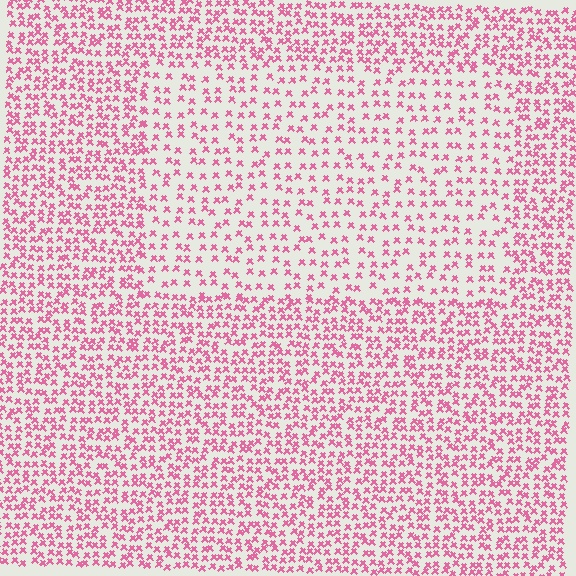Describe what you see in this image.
The image contains small pink elements arranged at two different densities. A rectangle-shaped region is visible where the elements are less densely packed than the surrounding area.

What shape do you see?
I see a rectangle.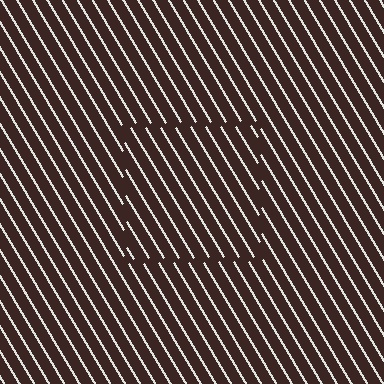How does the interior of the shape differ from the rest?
The interior of the shape contains the same grating, shifted by half a period — the contour is defined by the phase discontinuity where line-ends from the inner and outer gratings abut.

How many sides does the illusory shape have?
4 sides — the line-ends trace a square.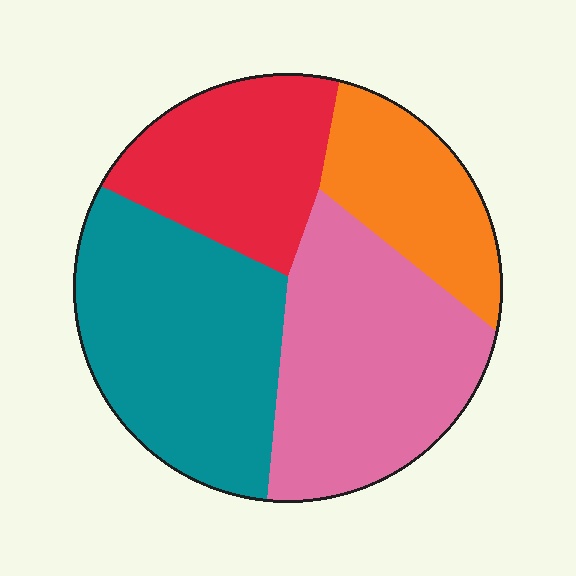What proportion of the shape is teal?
Teal takes up between a sixth and a third of the shape.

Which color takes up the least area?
Orange, at roughly 15%.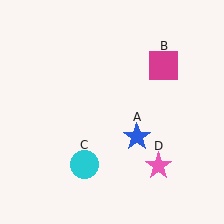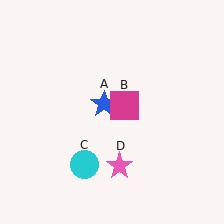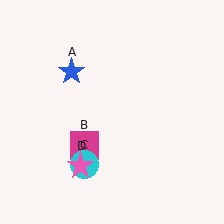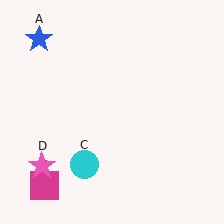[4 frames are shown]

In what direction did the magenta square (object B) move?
The magenta square (object B) moved down and to the left.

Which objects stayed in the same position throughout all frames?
Cyan circle (object C) remained stationary.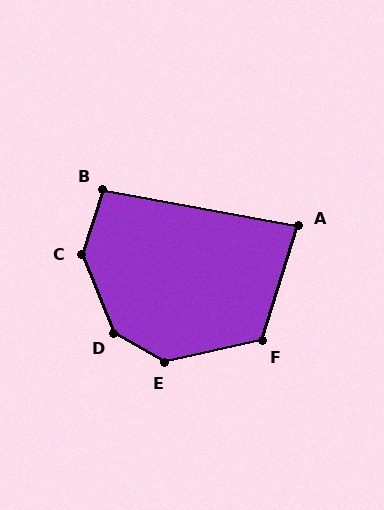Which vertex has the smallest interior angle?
A, at approximately 83 degrees.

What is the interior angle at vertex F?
Approximately 120 degrees (obtuse).